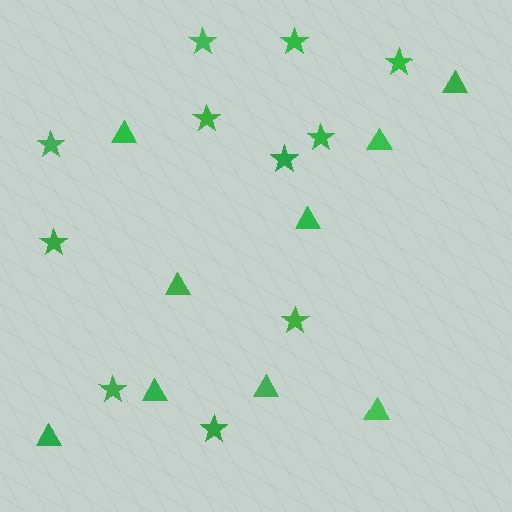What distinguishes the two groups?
There are 2 groups: one group of triangles (9) and one group of stars (11).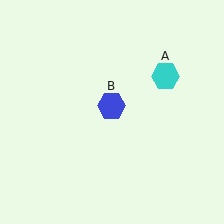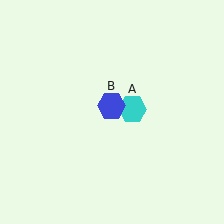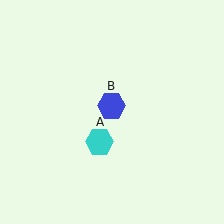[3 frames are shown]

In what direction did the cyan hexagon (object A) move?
The cyan hexagon (object A) moved down and to the left.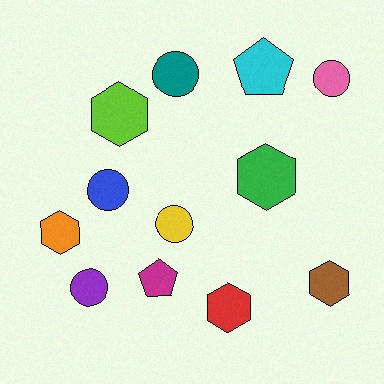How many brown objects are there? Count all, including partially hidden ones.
There is 1 brown object.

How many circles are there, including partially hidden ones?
There are 5 circles.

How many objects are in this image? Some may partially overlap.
There are 12 objects.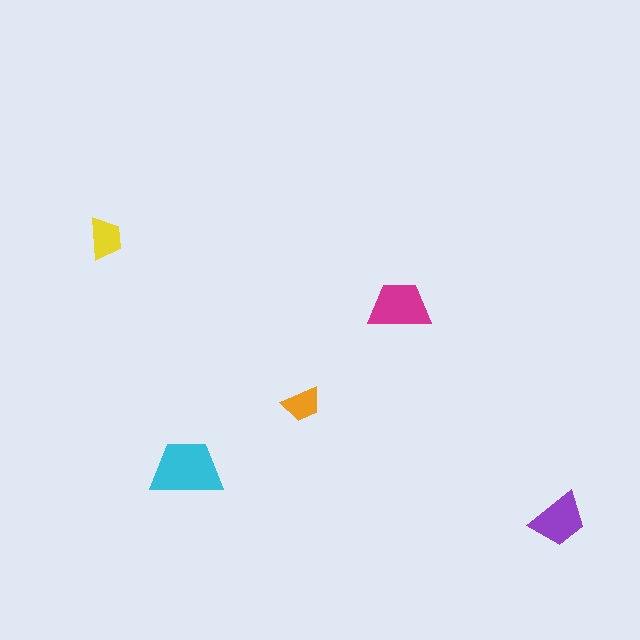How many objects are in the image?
There are 5 objects in the image.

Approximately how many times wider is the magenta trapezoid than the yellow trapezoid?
About 1.5 times wider.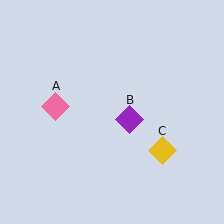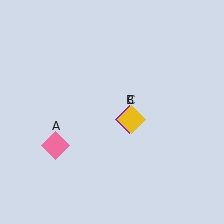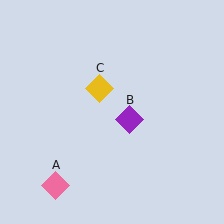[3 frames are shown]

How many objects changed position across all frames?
2 objects changed position: pink diamond (object A), yellow diamond (object C).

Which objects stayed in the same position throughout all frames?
Purple diamond (object B) remained stationary.